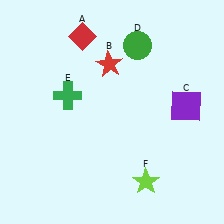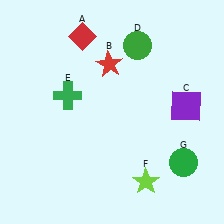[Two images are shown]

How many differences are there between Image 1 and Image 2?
There is 1 difference between the two images.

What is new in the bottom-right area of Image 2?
A green circle (G) was added in the bottom-right area of Image 2.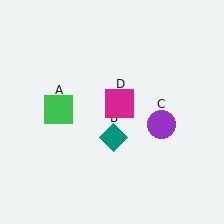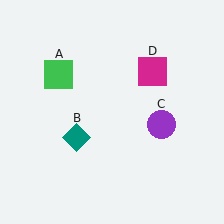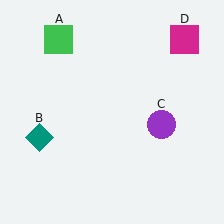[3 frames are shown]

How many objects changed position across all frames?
3 objects changed position: green square (object A), teal diamond (object B), magenta square (object D).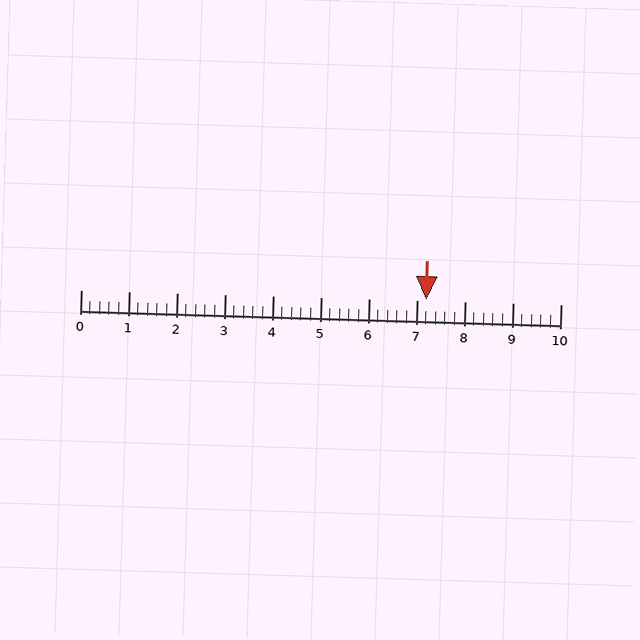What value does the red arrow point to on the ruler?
The red arrow points to approximately 7.2.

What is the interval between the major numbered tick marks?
The major tick marks are spaced 1 units apart.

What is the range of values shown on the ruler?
The ruler shows values from 0 to 10.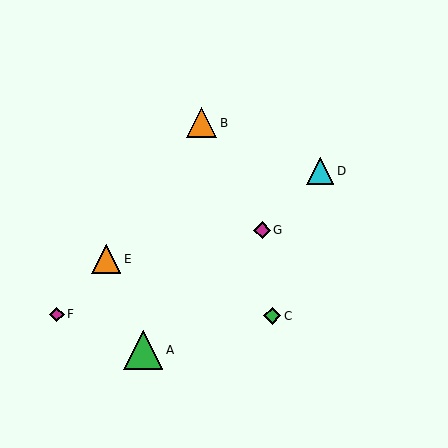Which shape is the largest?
The green triangle (labeled A) is the largest.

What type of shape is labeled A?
Shape A is a green triangle.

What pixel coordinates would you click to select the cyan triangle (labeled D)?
Click at (320, 171) to select the cyan triangle D.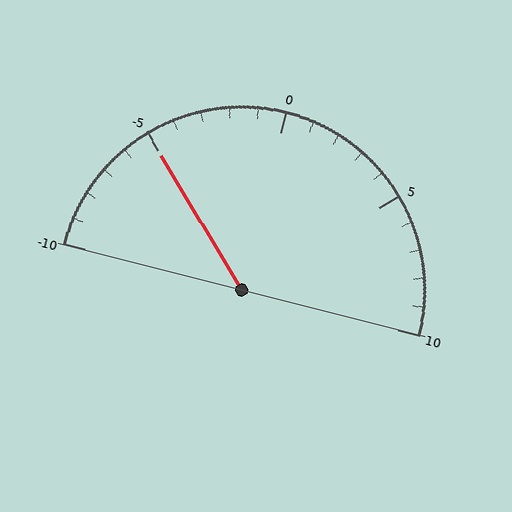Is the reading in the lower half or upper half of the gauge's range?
The reading is in the lower half of the range (-10 to 10).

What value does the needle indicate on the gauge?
The needle indicates approximately -5.